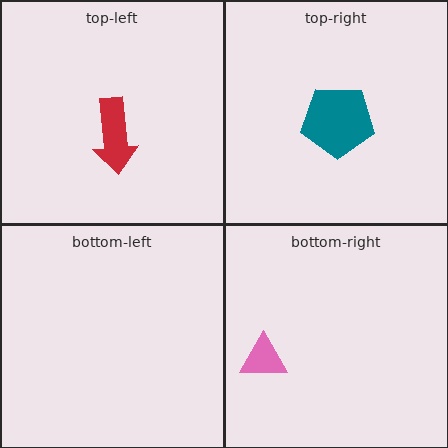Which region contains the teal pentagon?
The top-right region.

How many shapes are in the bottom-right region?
1.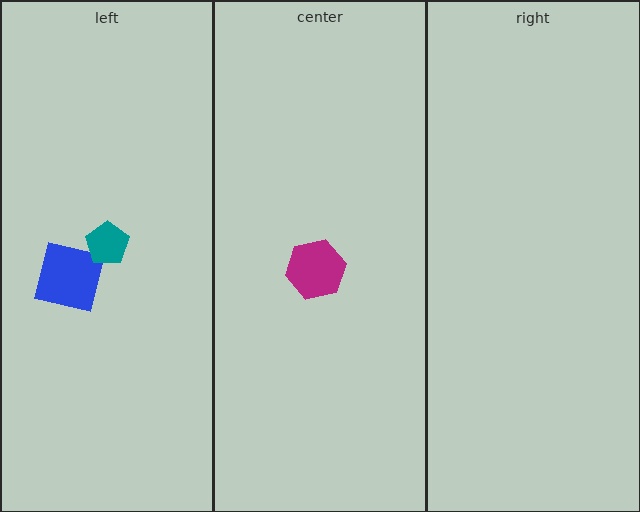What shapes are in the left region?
The blue square, the teal pentagon.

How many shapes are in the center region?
1.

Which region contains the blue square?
The left region.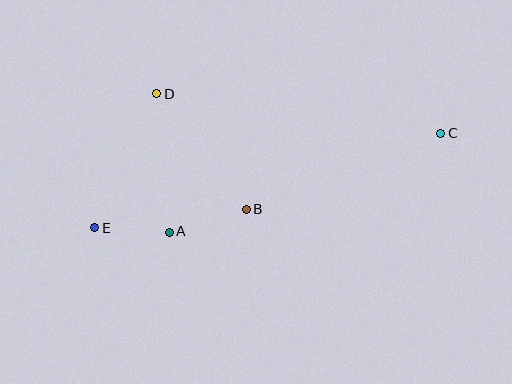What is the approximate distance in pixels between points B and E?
The distance between B and E is approximately 152 pixels.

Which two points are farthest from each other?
Points C and E are farthest from each other.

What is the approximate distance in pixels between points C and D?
The distance between C and D is approximately 286 pixels.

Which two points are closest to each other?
Points A and E are closest to each other.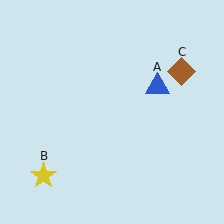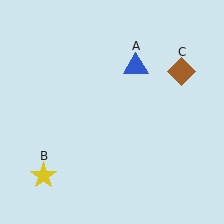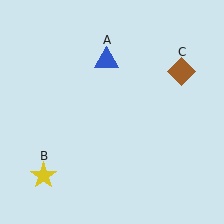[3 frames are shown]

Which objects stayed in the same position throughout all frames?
Yellow star (object B) and brown diamond (object C) remained stationary.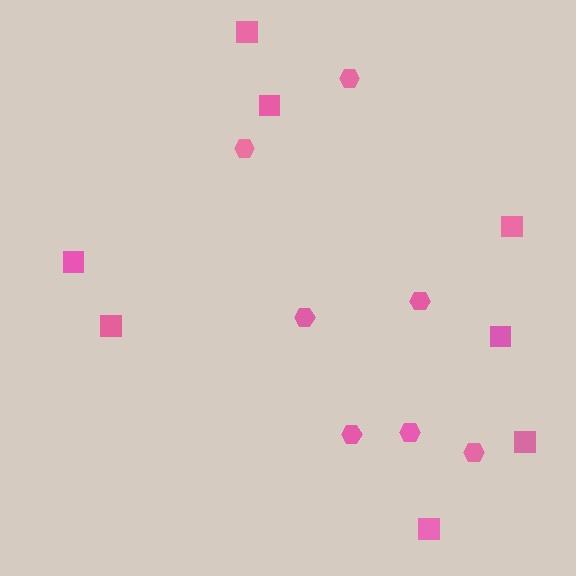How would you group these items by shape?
There are 2 groups: one group of hexagons (7) and one group of squares (8).